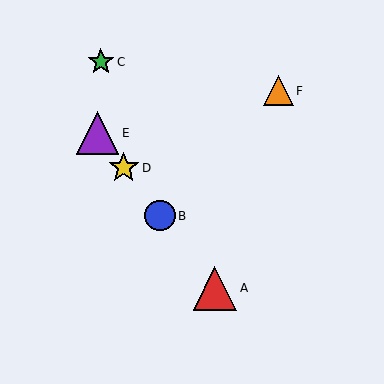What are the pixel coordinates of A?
Object A is at (215, 288).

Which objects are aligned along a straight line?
Objects A, B, D, E are aligned along a straight line.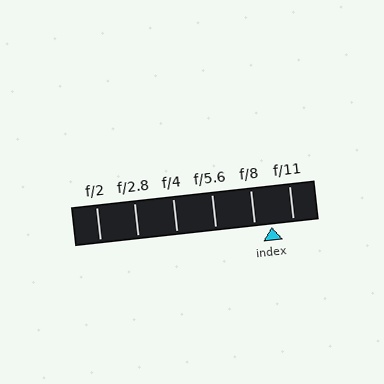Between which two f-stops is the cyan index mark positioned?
The index mark is between f/8 and f/11.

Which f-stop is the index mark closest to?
The index mark is closest to f/8.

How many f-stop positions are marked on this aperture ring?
There are 6 f-stop positions marked.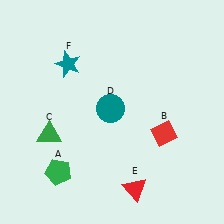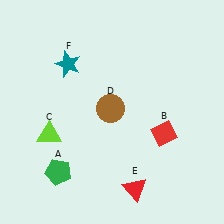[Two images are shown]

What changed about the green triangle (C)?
In Image 1, C is green. In Image 2, it changed to lime.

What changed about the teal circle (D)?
In Image 1, D is teal. In Image 2, it changed to brown.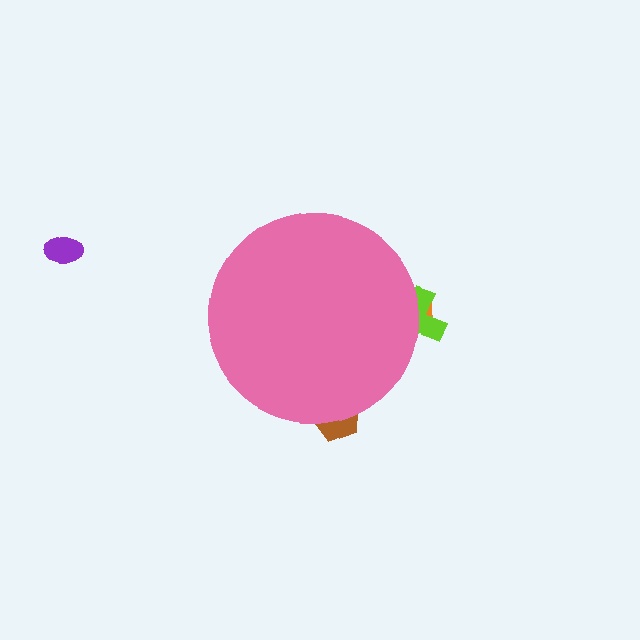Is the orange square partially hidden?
Yes, the orange square is partially hidden behind the pink circle.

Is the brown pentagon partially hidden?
Yes, the brown pentagon is partially hidden behind the pink circle.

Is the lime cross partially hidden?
Yes, the lime cross is partially hidden behind the pink circle.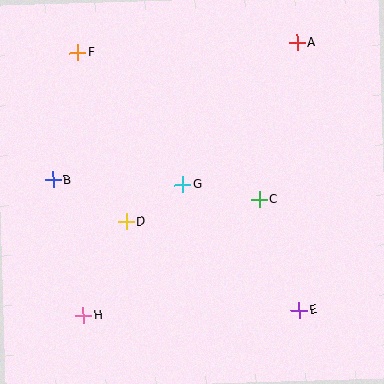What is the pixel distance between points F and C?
The distance between F and C is 233 pixels.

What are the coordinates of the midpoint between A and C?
The midpoint between A and C is at (278, 121).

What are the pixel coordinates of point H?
Point H is at (83, 316).